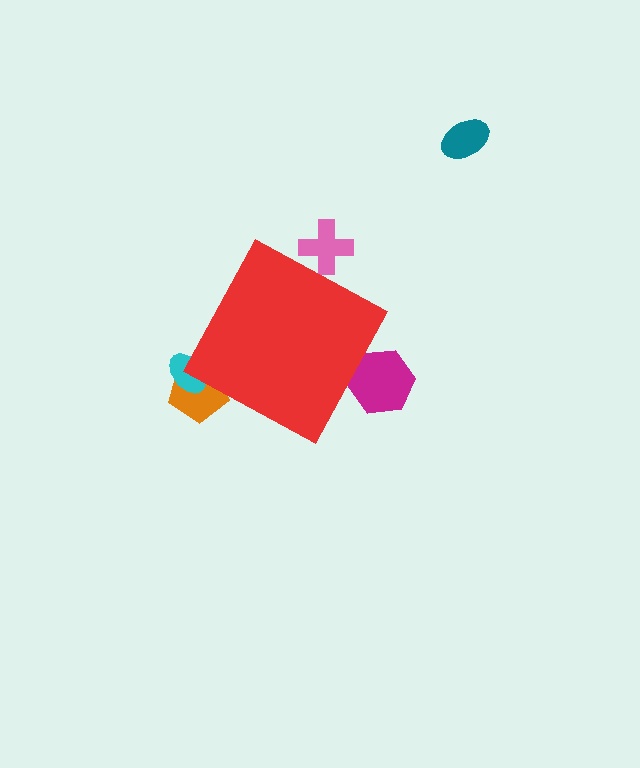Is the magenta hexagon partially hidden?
Yes, the magenta hexagon is partially hidden behind the red diamond.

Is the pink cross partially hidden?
Yes, the pink cross is partially hidden behind the red diamond.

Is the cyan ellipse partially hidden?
Yes, the cyan ellipse is partially hidden behind the red diamond.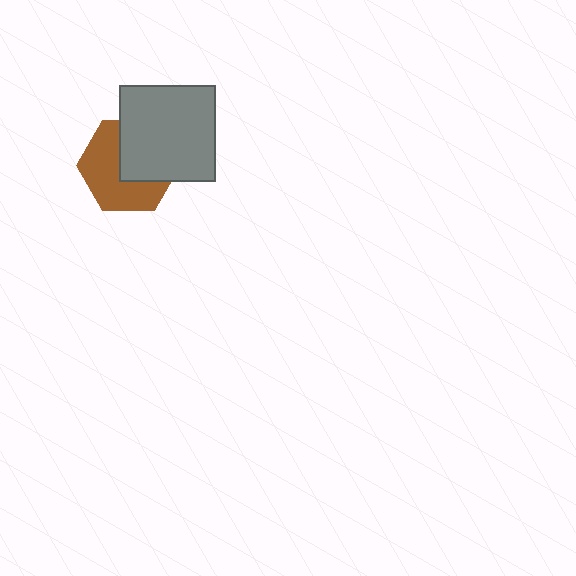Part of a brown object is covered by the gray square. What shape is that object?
It is a hexagon.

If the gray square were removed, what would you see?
You would see the complete brown hexagon.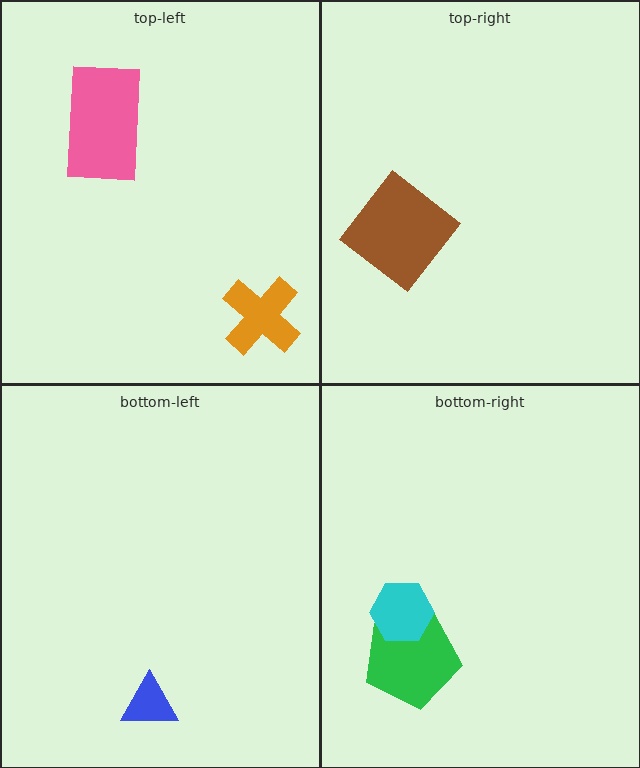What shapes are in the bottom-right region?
The green pentagon, the cyan hexagon.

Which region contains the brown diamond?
The top-right region.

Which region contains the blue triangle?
The bottom-left region.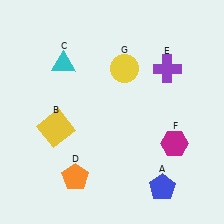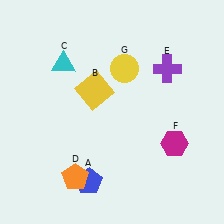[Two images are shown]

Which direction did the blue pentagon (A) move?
The blue pentagon (A) moved left.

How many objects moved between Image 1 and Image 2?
2 objects moved between the two images.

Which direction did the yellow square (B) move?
The yellow square (B) moved right.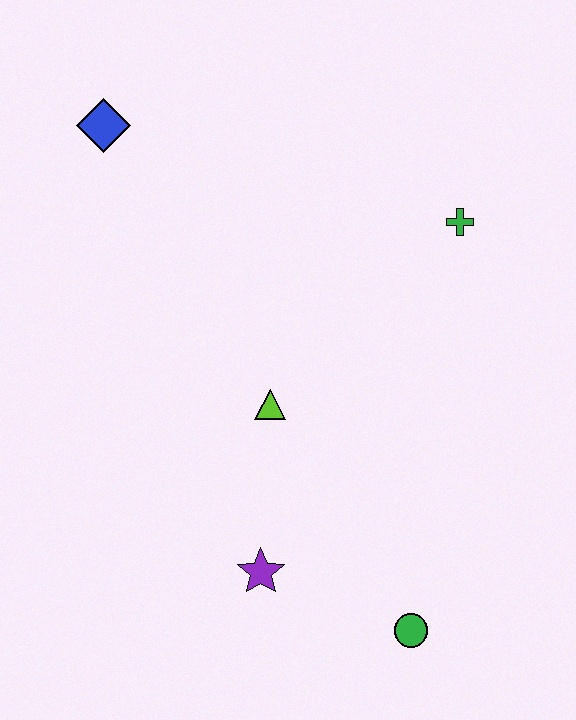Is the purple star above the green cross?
No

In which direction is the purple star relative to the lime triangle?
The purple star is below the lime triangle.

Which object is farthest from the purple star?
The blue diamond is farthest from the purple star.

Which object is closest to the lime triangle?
The purple star is closest to the lime triangle.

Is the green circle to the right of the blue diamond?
Yes